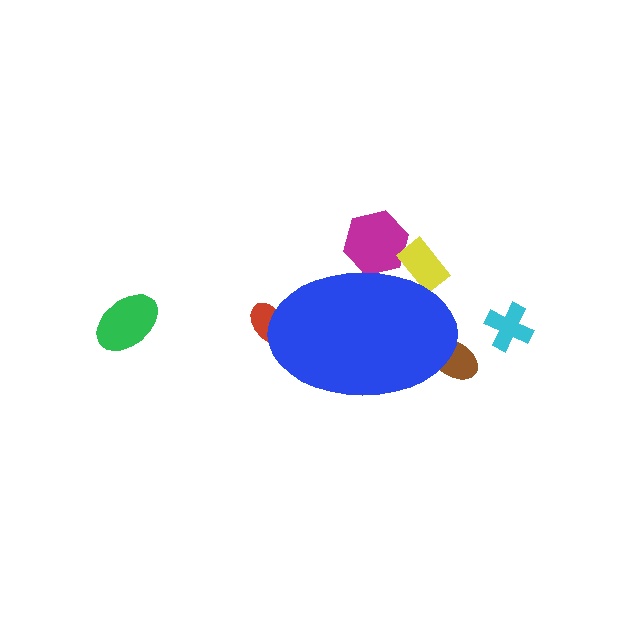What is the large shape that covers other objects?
A blue ellipse.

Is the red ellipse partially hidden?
Yes, the red ellipse is partially hidden behind the blue ellipse.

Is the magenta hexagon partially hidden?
Yes, the magenta hexagon is partially hidden behind the blue ellipse.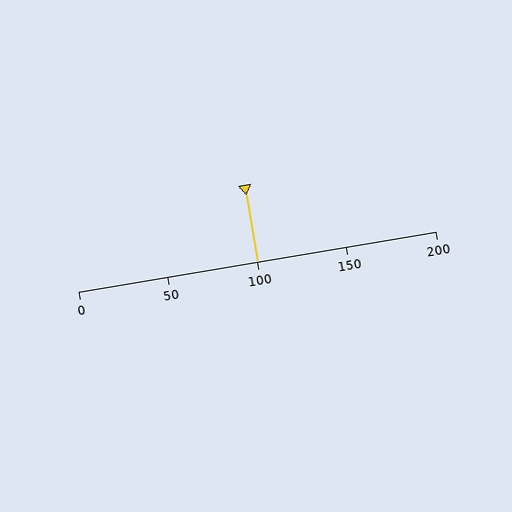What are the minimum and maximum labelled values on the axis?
The axis runs from 0 to 200.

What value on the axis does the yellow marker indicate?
The marker indicates approximately 100.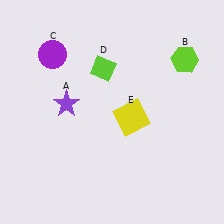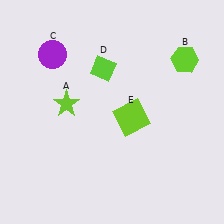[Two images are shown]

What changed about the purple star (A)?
In Image 1, A is purple. In Image 2, it changed to lime.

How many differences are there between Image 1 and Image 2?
There are 2 differences between the two images.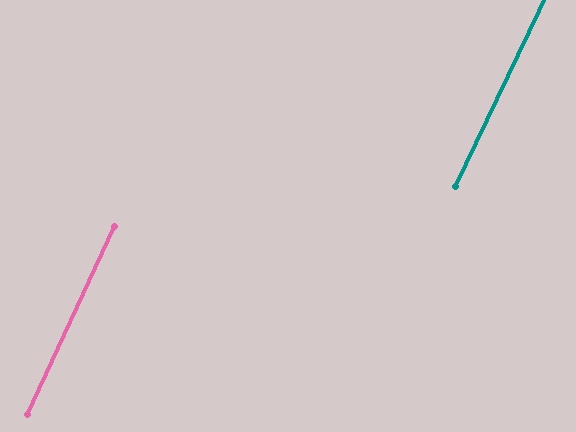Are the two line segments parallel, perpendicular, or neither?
Parallel — their directions differ by only 0.2°.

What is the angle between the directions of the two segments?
Approximately 0 degrees.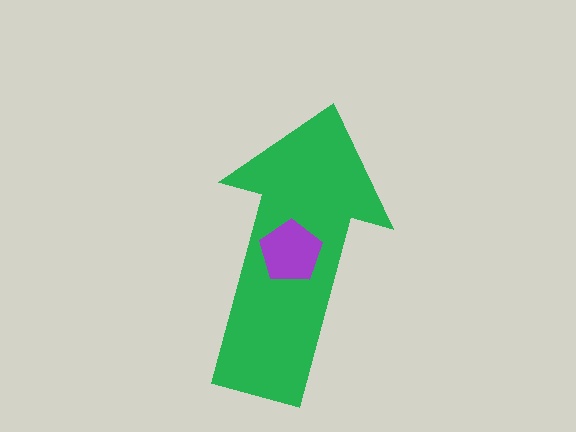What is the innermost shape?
The purple pentagon.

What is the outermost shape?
The green arrow.